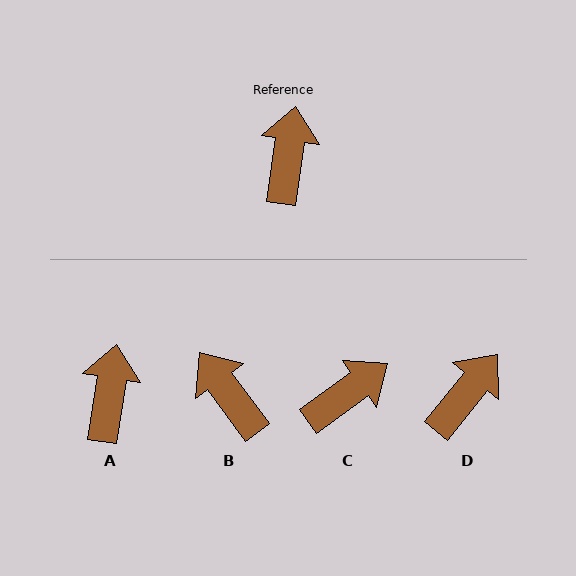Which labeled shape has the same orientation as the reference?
A.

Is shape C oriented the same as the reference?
No, it is off by about 45 degrees.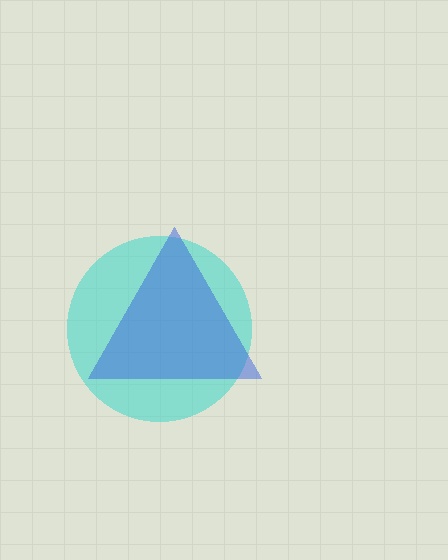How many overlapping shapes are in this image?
There are 2 overlapping shapes in the image.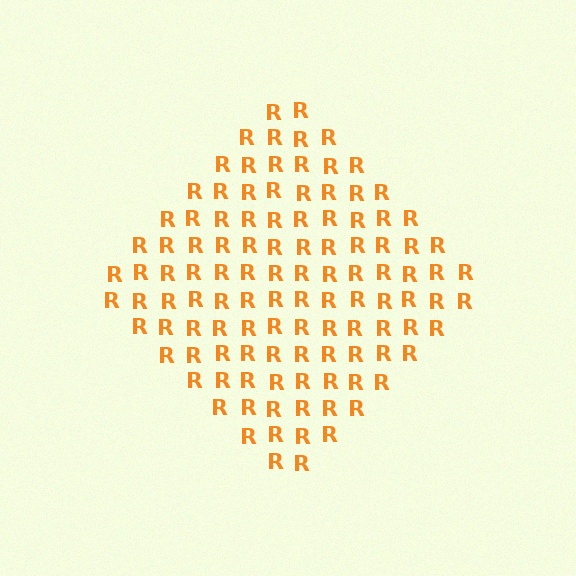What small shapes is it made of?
It is made of small letter R's.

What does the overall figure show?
The overall figure shows a diamond.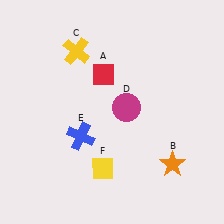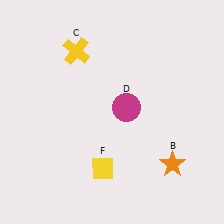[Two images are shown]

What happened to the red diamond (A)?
The red diamond (A) was removed in Image 2. It was in the top-left area of Image 1.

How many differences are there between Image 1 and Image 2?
There are 2 differences between the two images.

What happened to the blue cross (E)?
The blue cross (E) was removed in Image 2. It was in the bottom-left area of Image 1.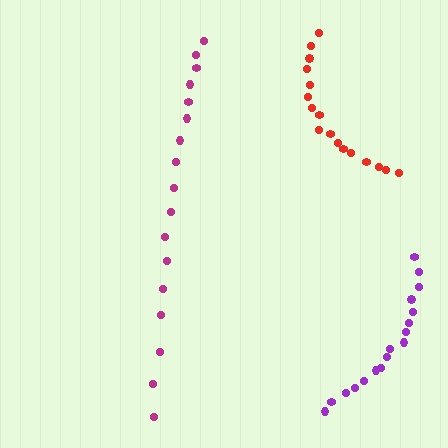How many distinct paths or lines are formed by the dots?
There are 3 distinct paths.